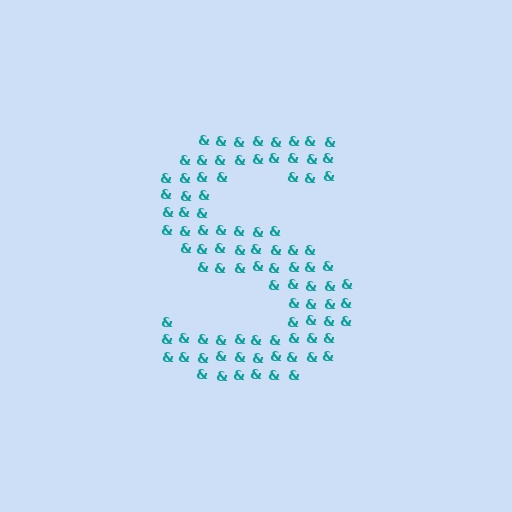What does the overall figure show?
The overall figure shows the letter S.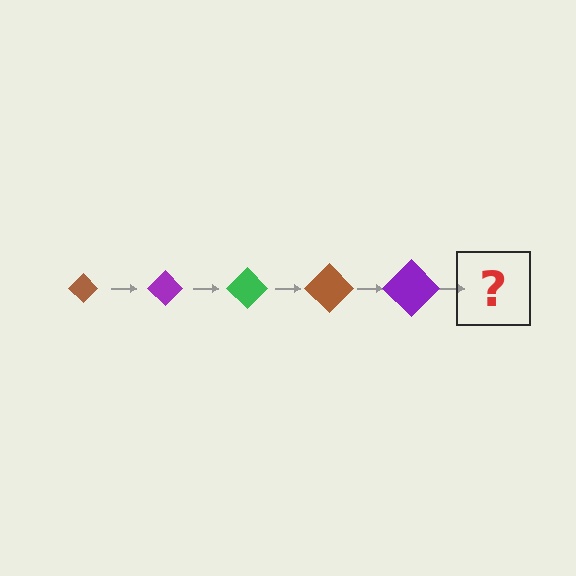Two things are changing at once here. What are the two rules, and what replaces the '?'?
The two rules are that the diamond grows larger each step and the color cycles through brown, purple, and green. The '?' should be a green diamond, larger than the previous one.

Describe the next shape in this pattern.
It should be a green diamond, larger than the previous one.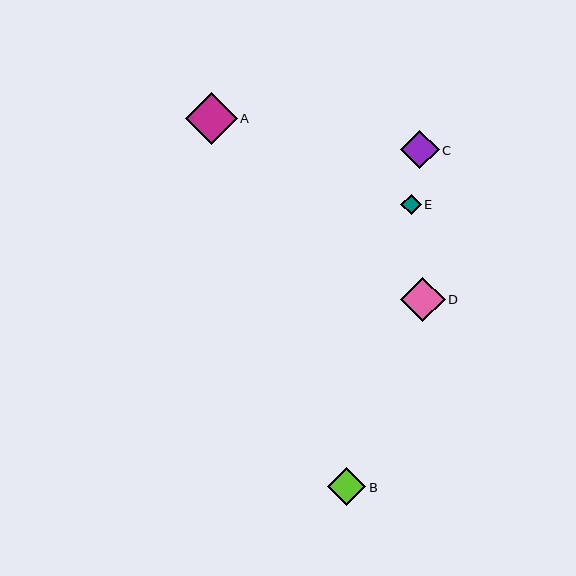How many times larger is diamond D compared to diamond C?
Diamond D is approximately 1.2 times the size of diamond C.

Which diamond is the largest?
Diamond A is the largest with a size of approximately 52 pixels.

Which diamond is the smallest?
Diamond E is the smallest with a size of approximately 20 pixels.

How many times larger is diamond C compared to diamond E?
Diamond C is approximately 1.9 times the size of diamond E.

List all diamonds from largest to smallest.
From largest to smallest: A, D, B, C, E.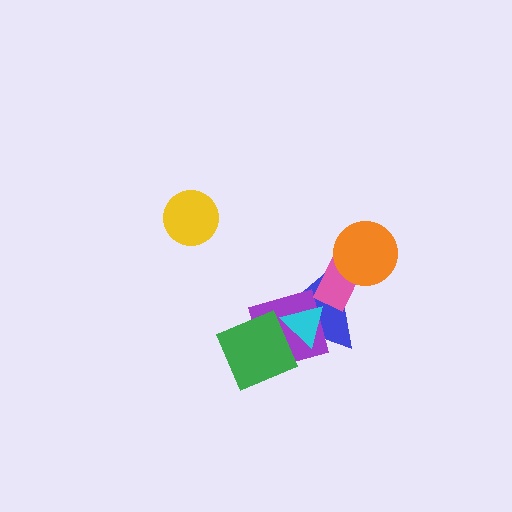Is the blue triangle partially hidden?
Yes, it is partially covered by another shape.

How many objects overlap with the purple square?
3 objects overlap with the purple square.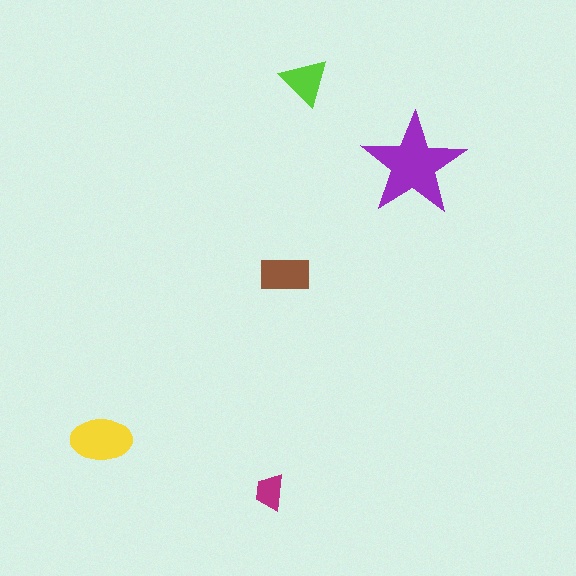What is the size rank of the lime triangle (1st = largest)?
4th.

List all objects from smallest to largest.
The magenta trapezoid, the lime triangle, the brown rectangle, the yellow ellipse, the purple star.